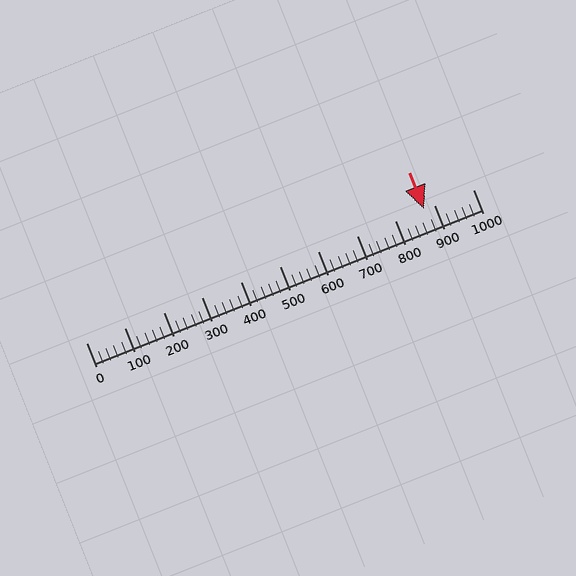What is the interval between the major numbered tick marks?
The major tick marks are spaced 100 units apart.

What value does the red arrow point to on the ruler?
The red arrow points to approximately 873.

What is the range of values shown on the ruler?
The ruler shows values from 0 to 1000.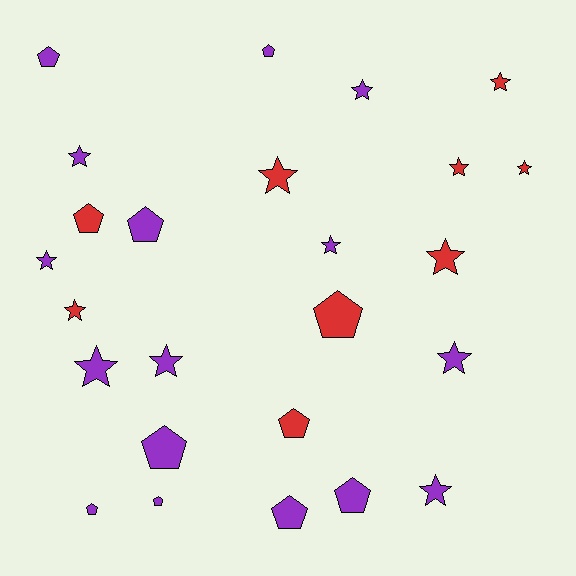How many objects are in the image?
There are 25 objects.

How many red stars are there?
There are 6 red stars.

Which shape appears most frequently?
Star, with 14 objects.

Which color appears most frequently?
Purple, with 16 objects.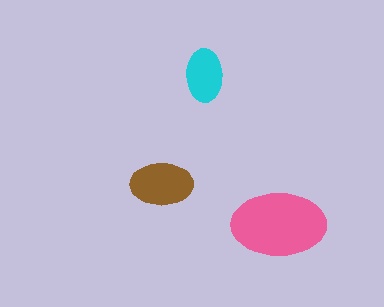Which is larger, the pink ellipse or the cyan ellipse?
The pink one.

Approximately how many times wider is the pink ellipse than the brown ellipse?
About 1.5 times wider.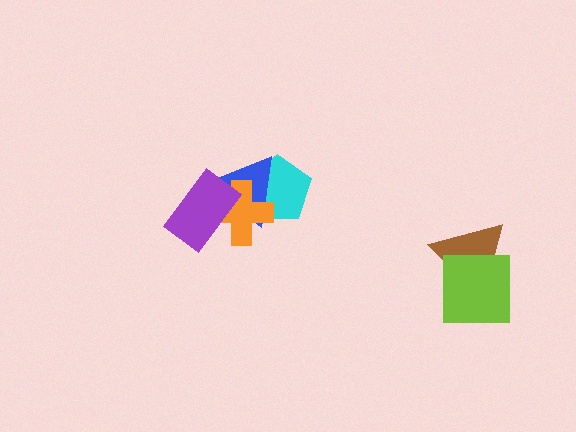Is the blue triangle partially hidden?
Yes, it is partially covered by another shape.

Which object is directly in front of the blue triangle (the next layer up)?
The orange cross is directly in front of the blue triangle.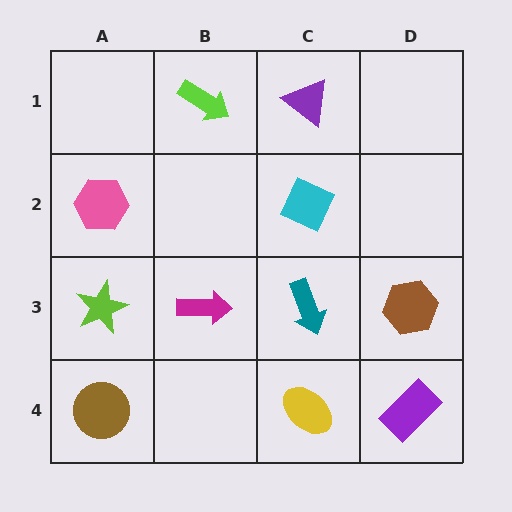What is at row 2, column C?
A cyan diamond.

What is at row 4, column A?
A brown circle.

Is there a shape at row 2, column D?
No, that cell is empty.